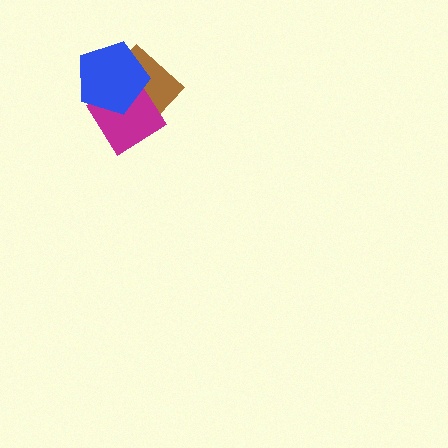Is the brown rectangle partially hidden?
Yes, it is partially covered by another shape.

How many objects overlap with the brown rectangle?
2 objects overlap with the brown rectangle.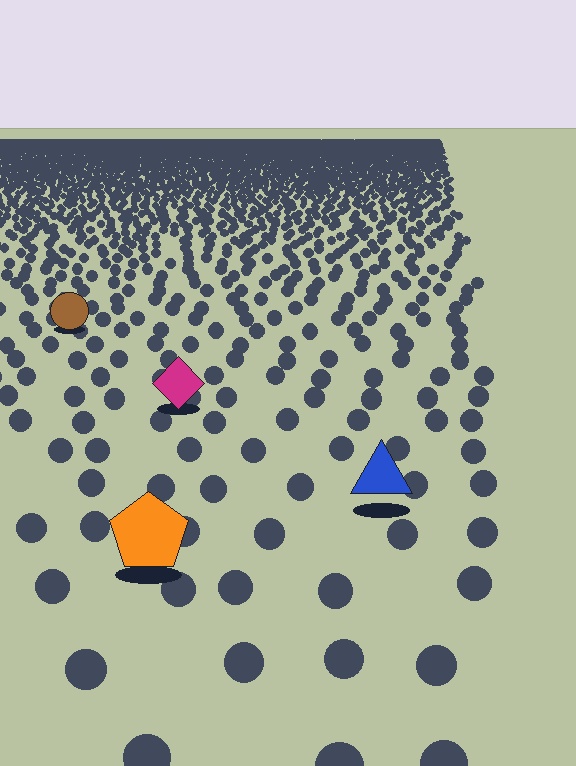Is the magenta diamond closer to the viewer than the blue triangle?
No. The blue triangle is closer — you can tell from the texture gradient: the ground texture is coarser near it.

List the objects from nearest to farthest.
From nearest to farthest: the orange pentagon, the blue triangle, the magenta diamond, the brown circle.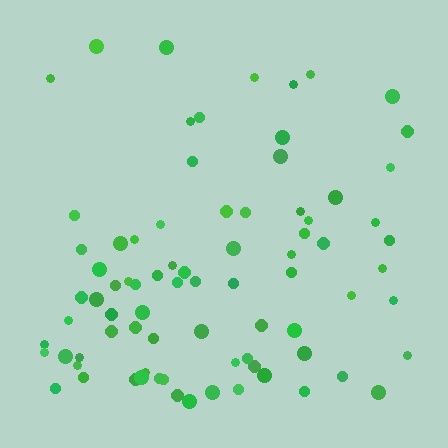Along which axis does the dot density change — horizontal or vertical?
Vertical.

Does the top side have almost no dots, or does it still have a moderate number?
Still a moderate number, just noticeably fewer than the bottom.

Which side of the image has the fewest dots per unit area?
The top.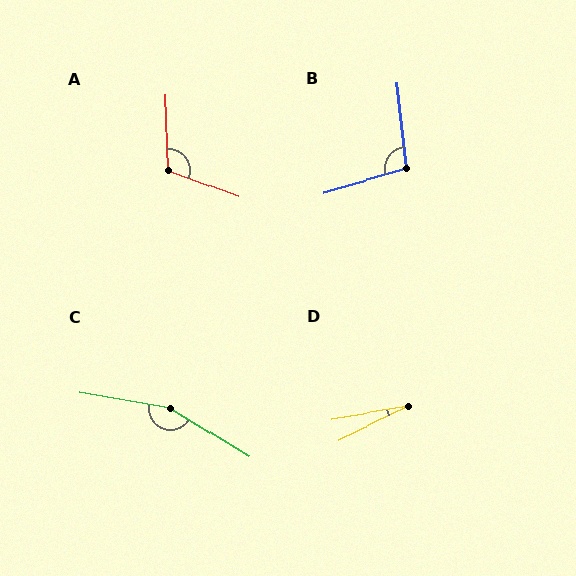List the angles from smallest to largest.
D (16°), B (100°), A (112°), C (158°).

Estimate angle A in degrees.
Approximately 112 degrees.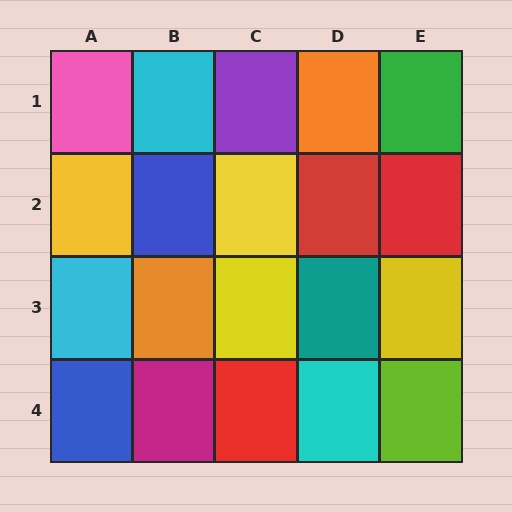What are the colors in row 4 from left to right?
Blue, magenta, red, cyan, lime.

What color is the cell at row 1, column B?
Cyan.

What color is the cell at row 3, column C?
Yellow.